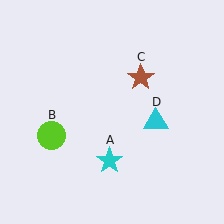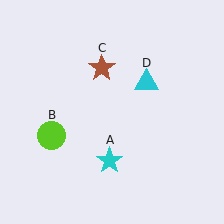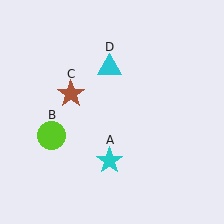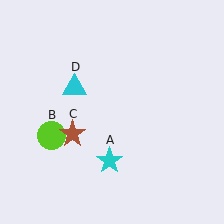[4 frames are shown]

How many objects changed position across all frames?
2 objects changed position: brown star (object C), cyan triangle (object D).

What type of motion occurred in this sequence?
The brown star (object C), cyan triangle (object D) rotated counterclockwise around the center of the scene.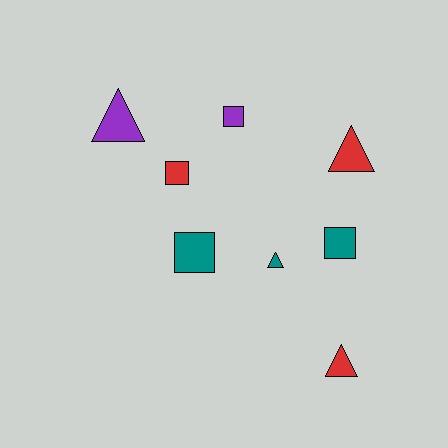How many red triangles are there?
There are 2 red triangles.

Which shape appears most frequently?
Triangle, with 4 objects.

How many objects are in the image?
There are 8 objects.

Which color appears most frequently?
Teal, with 3 objects.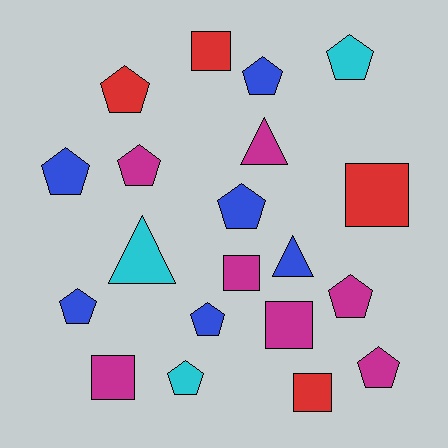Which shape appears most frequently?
Pentagon, with 11 objects.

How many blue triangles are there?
There is 1 blue triangle.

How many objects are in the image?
There are 20 objects.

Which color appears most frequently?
Magenta, with 7 objects.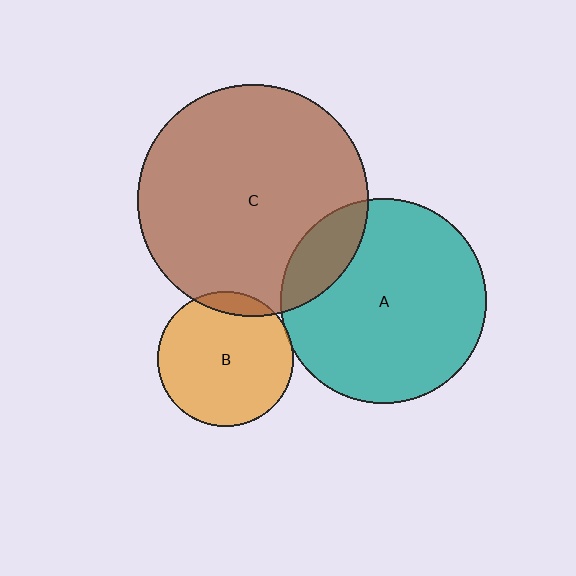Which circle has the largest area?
Circle C (brown).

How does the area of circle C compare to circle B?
Approximately 2.9 times.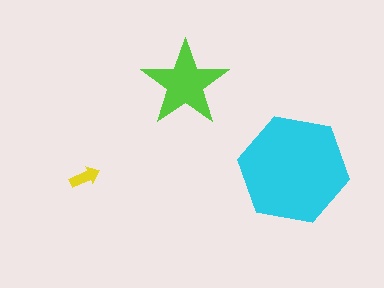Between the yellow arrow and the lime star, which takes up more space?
The lime star.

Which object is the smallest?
The yellow arrow.